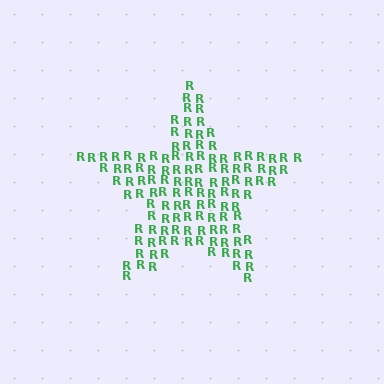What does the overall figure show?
The overall figure shows a star.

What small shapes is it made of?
It is made of small letter R's.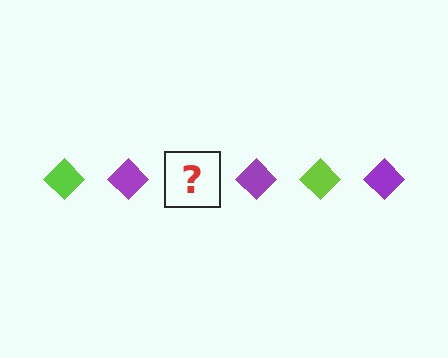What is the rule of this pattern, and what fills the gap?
The rule is that the pattern cycles through lime, purple diamonds. The gap should be filled with a lime diamond.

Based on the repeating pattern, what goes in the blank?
The blank should be a lime diamond.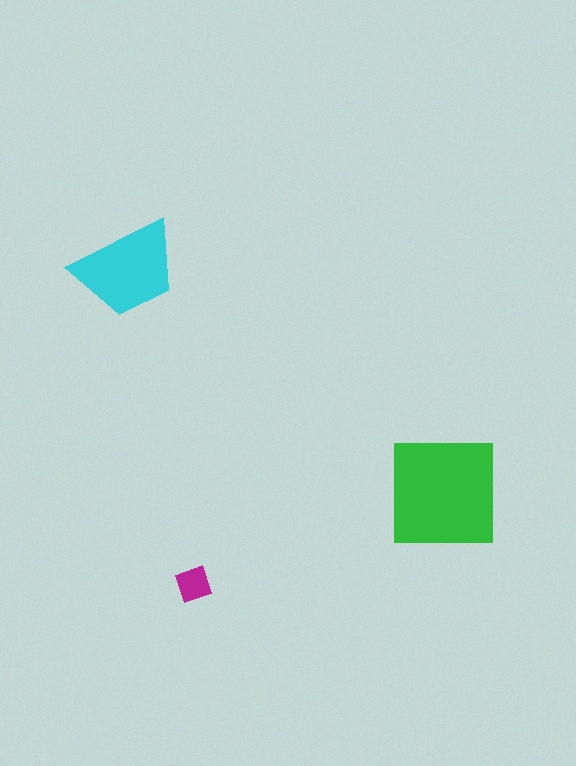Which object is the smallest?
The magenta diamond.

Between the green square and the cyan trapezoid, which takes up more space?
The green square.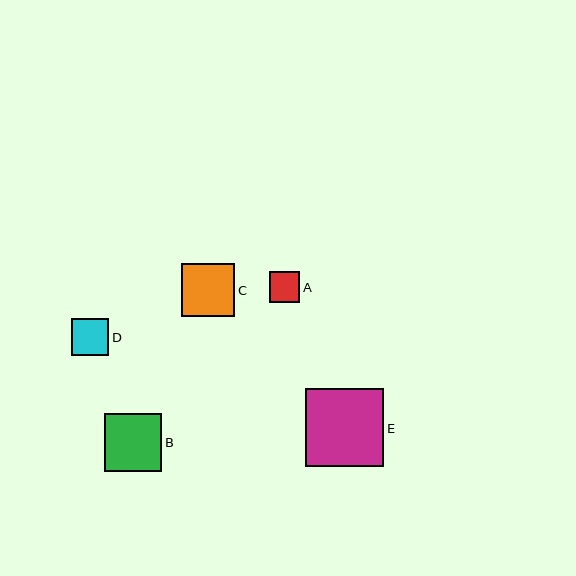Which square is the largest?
Square E is the largest with a size of approximately 78 pixels.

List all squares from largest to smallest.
From largest to smallest: E, B, C, D, A.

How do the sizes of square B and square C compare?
Square B and square C are approximately the same size.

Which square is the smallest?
Square A is the smallest with a size of approximately 31 pixels.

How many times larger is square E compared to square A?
Square E is approximately 2.6 times the size of square A.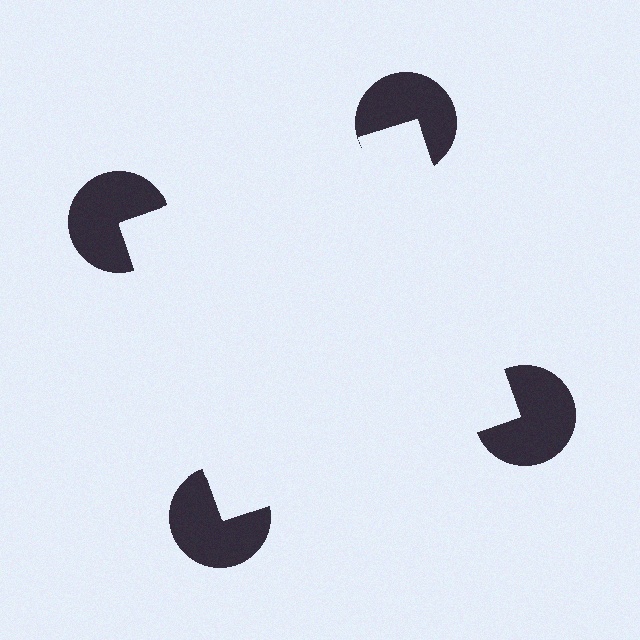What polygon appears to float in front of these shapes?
An illusory square — its edges are inferred from the aligned wedge cuts in the pac-man discs, not physically drawn.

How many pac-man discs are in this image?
There are 4 — one at each vertex of the illusory square.